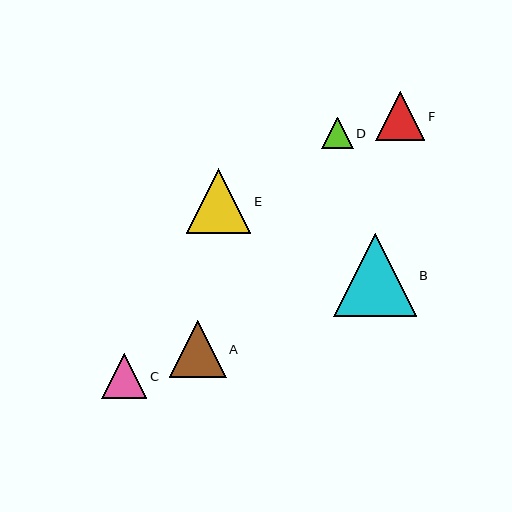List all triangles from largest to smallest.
From largest to smallest: B, E, A, F, C, D.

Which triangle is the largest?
Triangle B is the largest with a size of approximately 83 pixels.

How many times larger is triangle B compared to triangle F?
Triangle B is approximately 1.7 times the size of triangle F.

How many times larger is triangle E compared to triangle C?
Triangle E is approximately 1.4 times the size of triangle C.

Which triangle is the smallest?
Triangle D is the smallest with a size of approximately 31 pixels.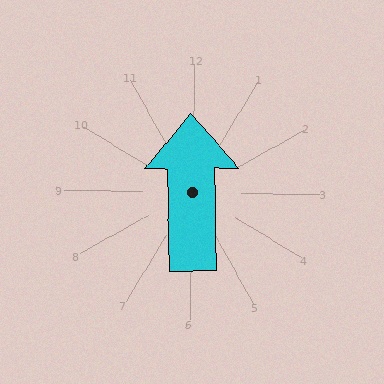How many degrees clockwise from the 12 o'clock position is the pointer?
Approximately 358 degrees.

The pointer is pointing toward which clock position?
Roughly 12 o'clock.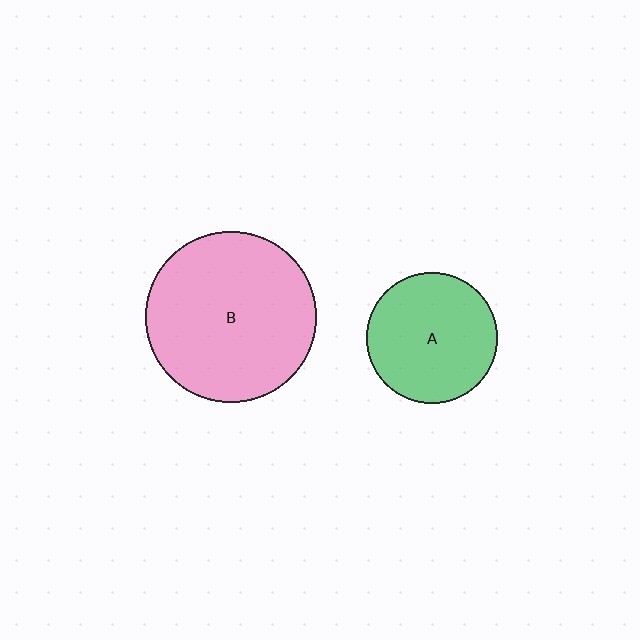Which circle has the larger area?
Circle B (pink).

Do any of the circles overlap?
No, none of the circles overlap.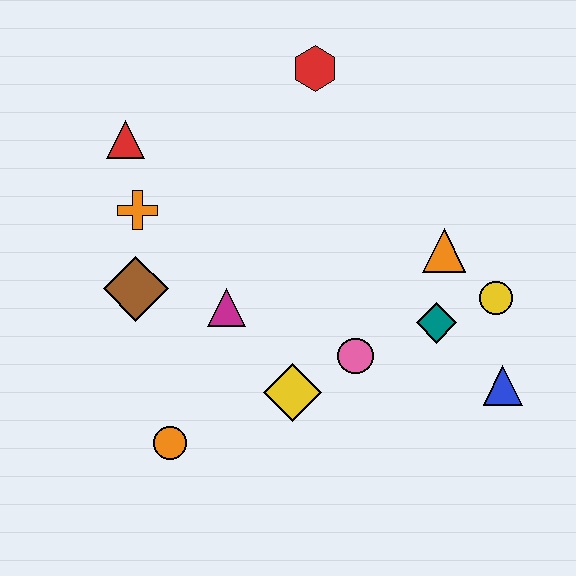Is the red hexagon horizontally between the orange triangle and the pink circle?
No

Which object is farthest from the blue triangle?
The red triangle is farthest from the blue triangle.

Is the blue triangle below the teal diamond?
Yes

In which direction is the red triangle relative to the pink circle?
The red triangle is to the left of the pink circle.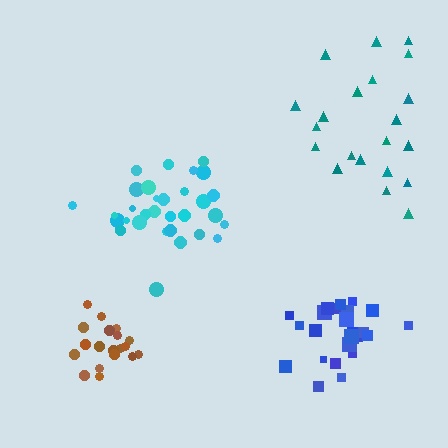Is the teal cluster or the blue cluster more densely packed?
Blue.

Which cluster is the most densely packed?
Brown.